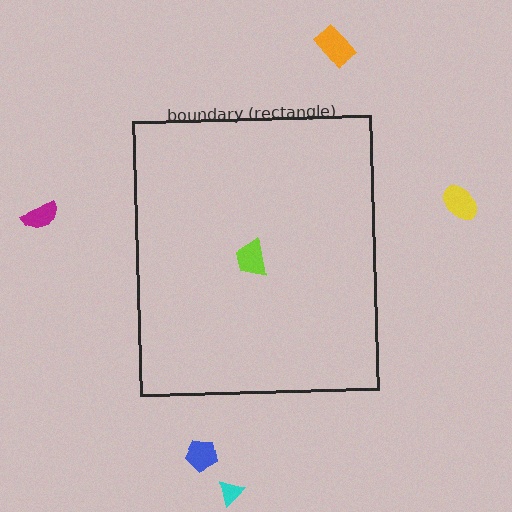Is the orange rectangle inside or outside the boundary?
Outside.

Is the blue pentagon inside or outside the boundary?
Outside.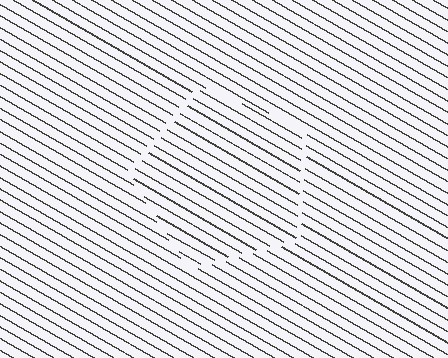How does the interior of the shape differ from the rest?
The interior of the shape contains the same grating, shifted by half a period — the contour is defined by the phase discontinuity where line-ends from the inner and outer gratings abut.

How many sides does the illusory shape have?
5 sides — the line-ends trace a pentagon.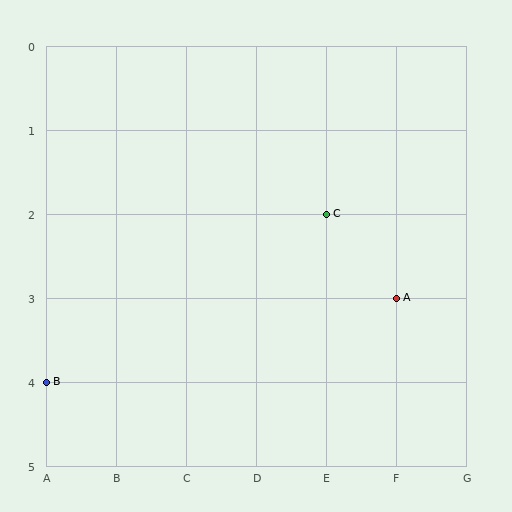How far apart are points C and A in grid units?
Points C and A are 1 column and 1 row apart (about 1.4 grid units diagonally).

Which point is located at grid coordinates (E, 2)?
Point C is at (E, 2).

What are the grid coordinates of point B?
Point B is at grid coordinates (A, 4).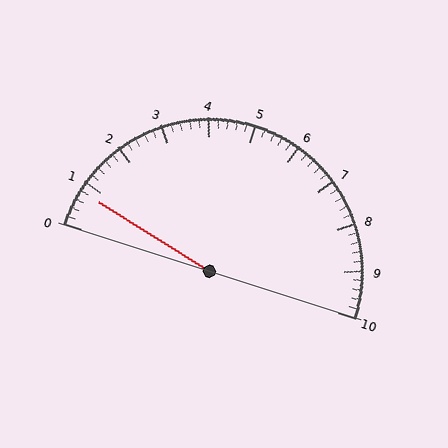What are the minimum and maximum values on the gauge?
The gauge ranges from 0 to 10.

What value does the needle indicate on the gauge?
The needle indicates approximately 0.8.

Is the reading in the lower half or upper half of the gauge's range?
The reading is in the lower half of the range (0 to 10).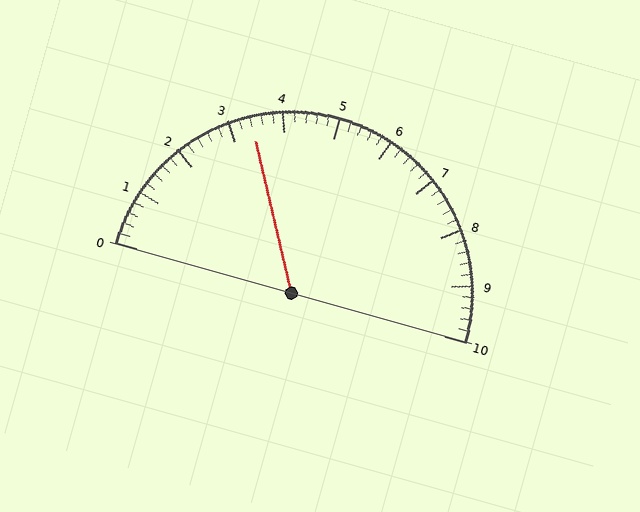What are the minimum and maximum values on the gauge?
The gauge ranges from 0 to 10.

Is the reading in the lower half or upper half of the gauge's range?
The reading is in the lower half of the range (0 to 10).